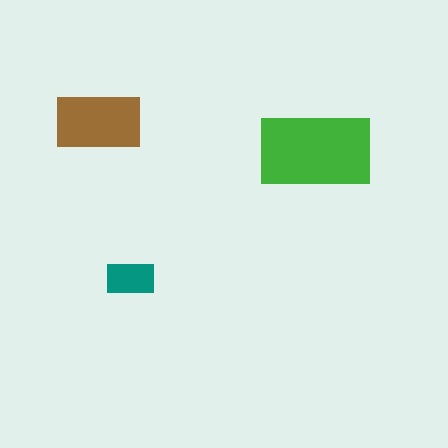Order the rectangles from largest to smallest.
the green one, the brown one, the teal one.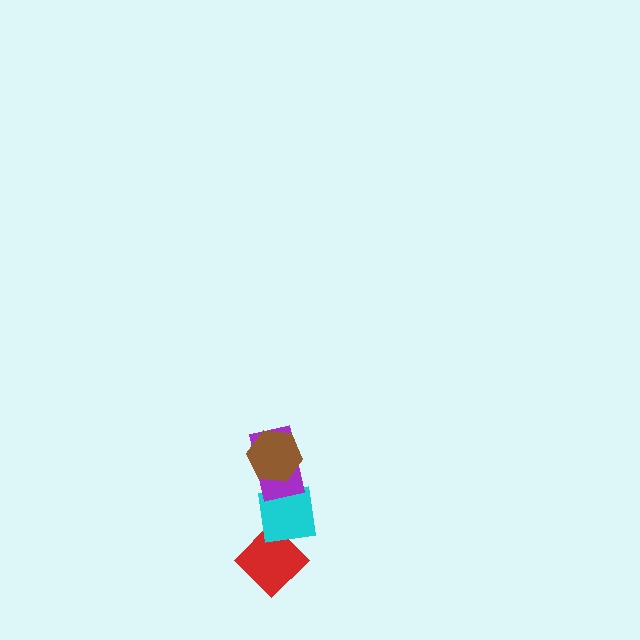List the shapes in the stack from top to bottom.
From top to bottom: the brown hexagon, the purple rectangle, the cyan square, the red diamond.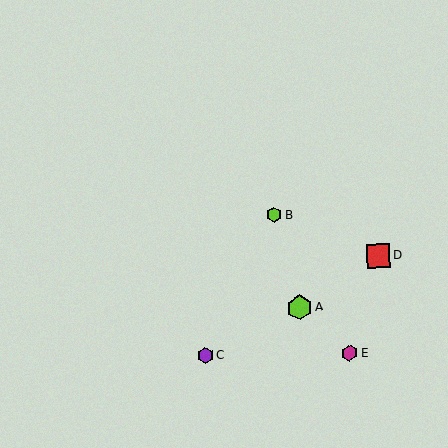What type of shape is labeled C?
Shape C is a purple hexagon.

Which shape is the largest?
The lime hexagon (labeled A) is the largest.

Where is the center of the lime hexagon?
The center of the lime hexagon is at (300, 308).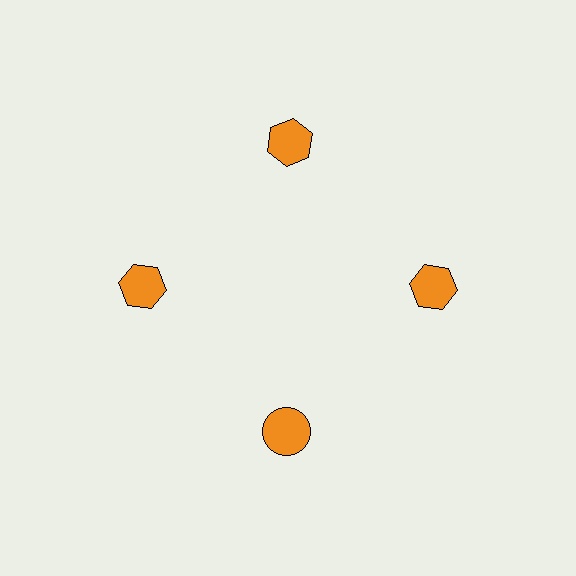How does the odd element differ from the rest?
It has a different shape: circle instead of hexagon.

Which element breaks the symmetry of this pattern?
The orange circle at roughly the 6 o'clock position breaks the symmetry. All other shapes are orange hexagons.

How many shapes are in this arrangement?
There are 4 shapes arranged in a ring pattern.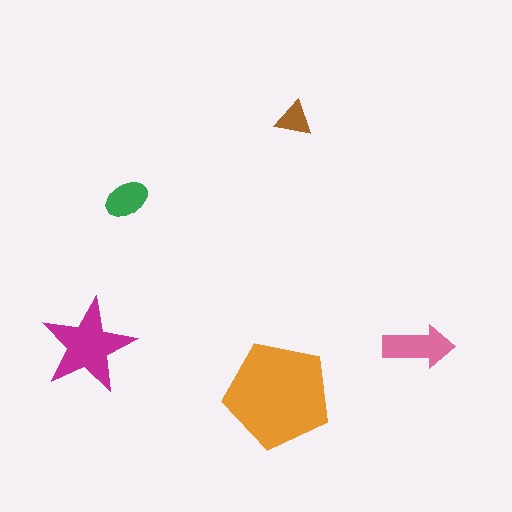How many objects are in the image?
There are 5 objects in the image.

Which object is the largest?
The orange pentagon.